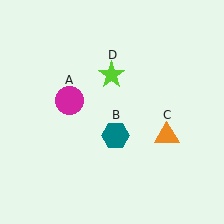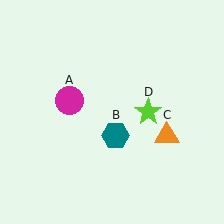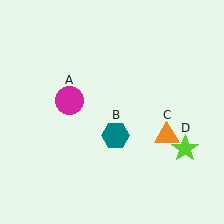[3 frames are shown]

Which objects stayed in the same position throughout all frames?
Magenta circle (object A) and teal hexagon (object B) and orange triangle (object C) remained stationary.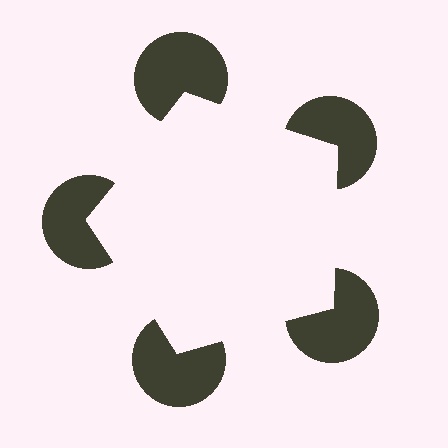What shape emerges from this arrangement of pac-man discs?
An illusory pentagon — its edges are inferred from the aligned wedge cuts in the pac-man discs, not physically drawn.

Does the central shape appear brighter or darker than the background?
It typically appears slightly brighter than the background, even though no actual brightness change is drawn.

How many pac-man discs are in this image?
There are 5 — one at each vertex of the illusory pentagon.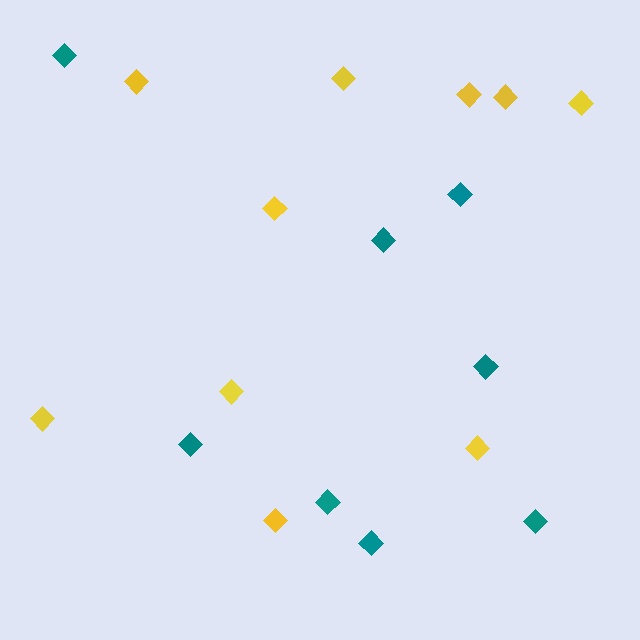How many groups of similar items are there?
There are 2 groups: one group of teal diamonds (8) and one group of yellow diamonds (10).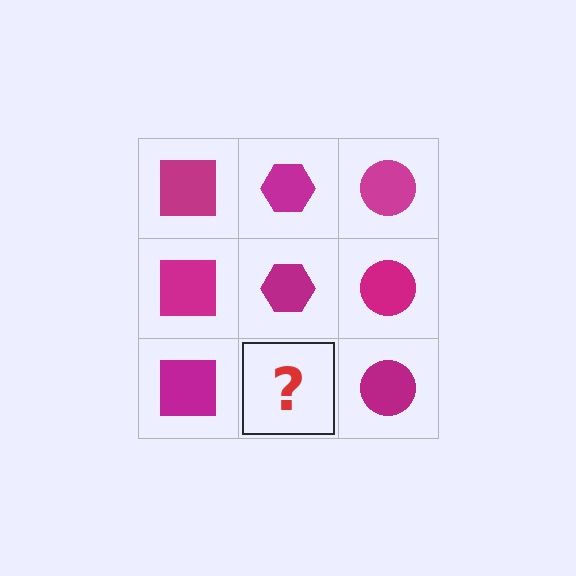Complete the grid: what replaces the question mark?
The question mark should be replaced with a magenta hexagon.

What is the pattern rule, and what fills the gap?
The rule is that each column has a consistent shape. The gap should be filled with a magenta hexagon.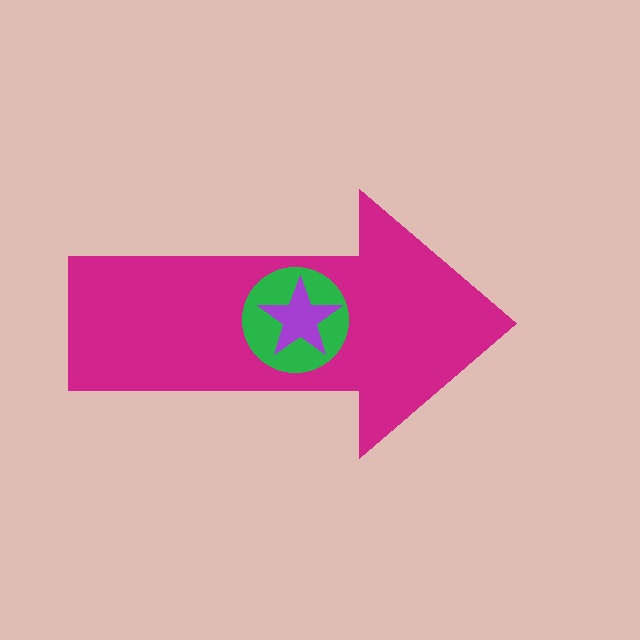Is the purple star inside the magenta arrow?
Yes.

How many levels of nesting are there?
3.